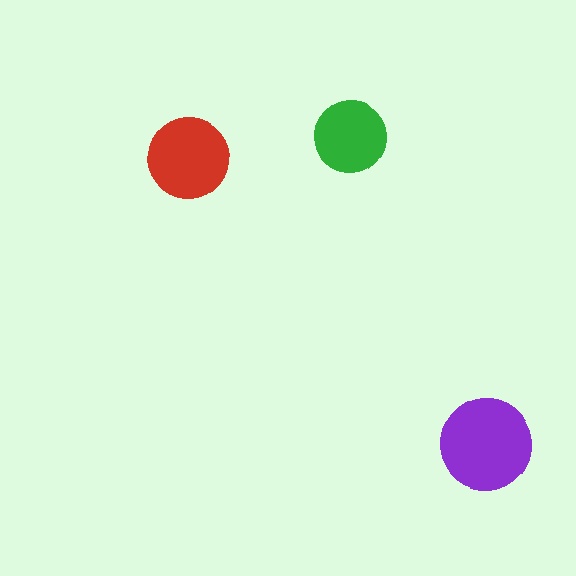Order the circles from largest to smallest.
the purple one, the red one, the green one.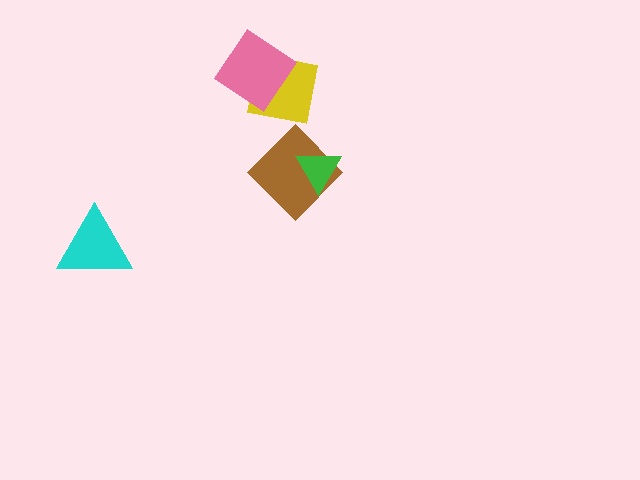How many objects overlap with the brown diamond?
1 object overlaps with the brown diamond.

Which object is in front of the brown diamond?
The green triangle is in front of the brown diamond.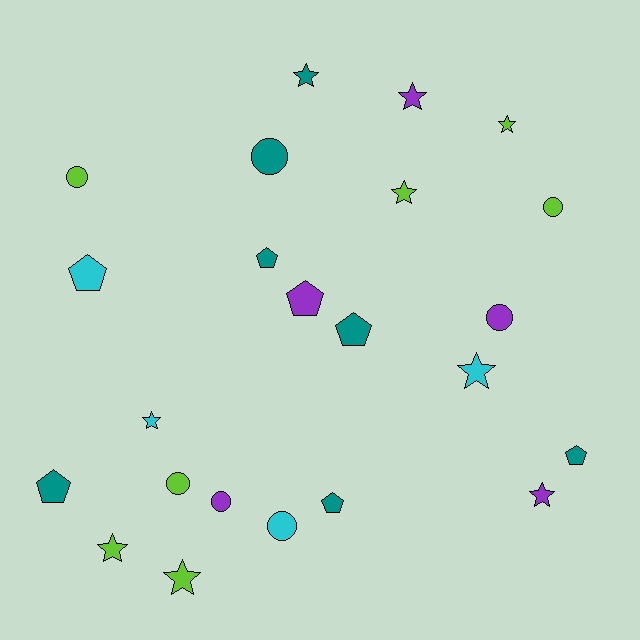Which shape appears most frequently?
Star, with 9 objects.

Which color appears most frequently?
Lime, with 7 objects.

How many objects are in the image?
There are 23 objects.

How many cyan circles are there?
There is 1 cyan circle.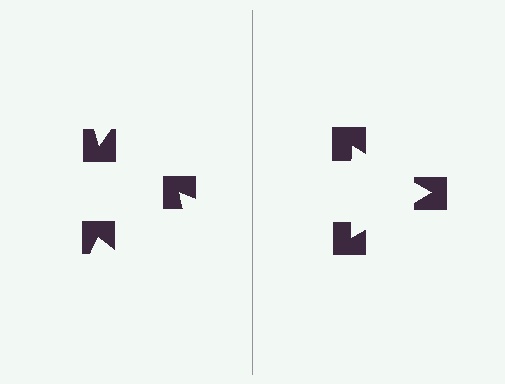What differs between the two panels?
The notched squares are positioned identically on both sides; only the wedge orientations differ. On the right they align to a triangle; on the left they are misaligned.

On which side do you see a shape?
An illusory triangle appears on the right side. On the left side the wedge cuts are rotated, so no coherent shape forms.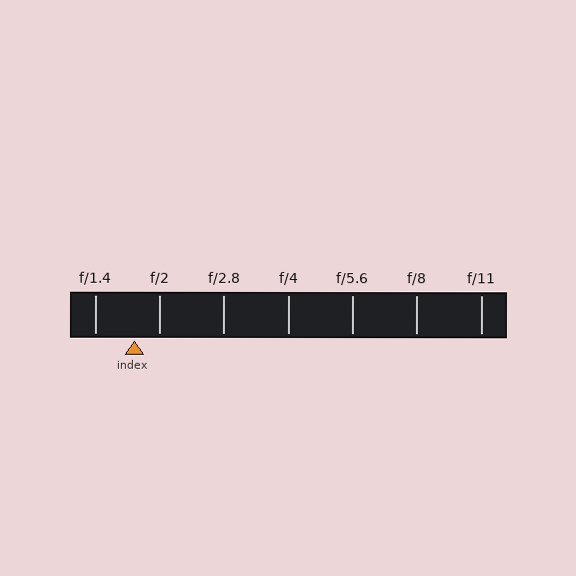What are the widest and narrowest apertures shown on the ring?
The widest aperture shown is f/1.4 and the narrowest is f/11.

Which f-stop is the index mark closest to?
The index mark is closest to f/2.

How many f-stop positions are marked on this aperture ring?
There are 7 f-stop positions marked.